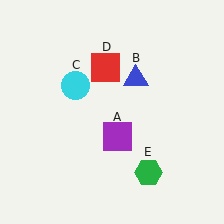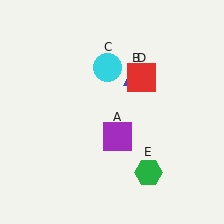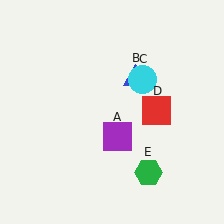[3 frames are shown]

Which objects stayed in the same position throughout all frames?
Purple square (object A) and blue triangle (object B) and green hexagon (object E) remained stationary.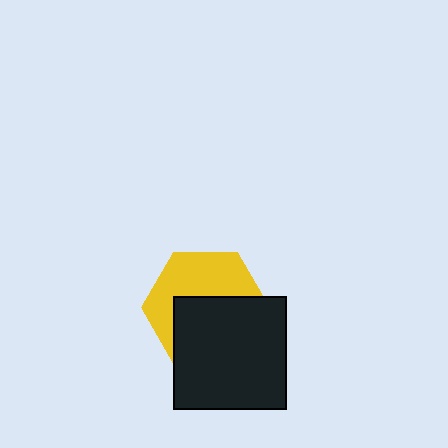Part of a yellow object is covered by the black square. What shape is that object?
It is a hexagon.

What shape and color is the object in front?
The object in front is a black square.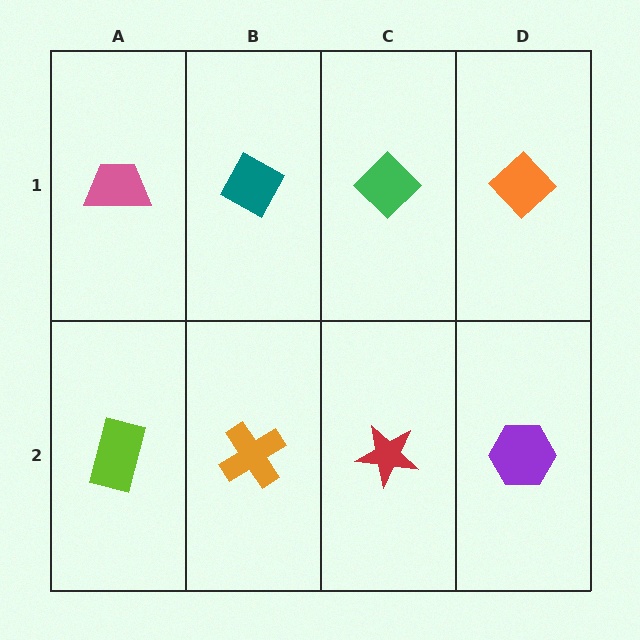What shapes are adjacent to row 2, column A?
A pink trapezoid (row 1, column A), an orange cross (row 2, column B).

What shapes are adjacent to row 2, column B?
A teal diamond (row 1, column B), a lime rectangle (row 2, column A), a red star (row 2, column C).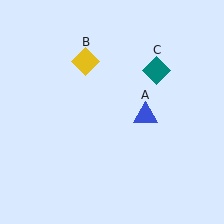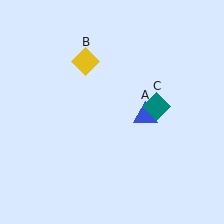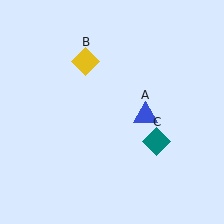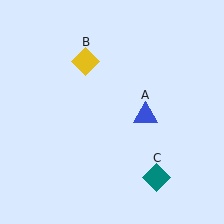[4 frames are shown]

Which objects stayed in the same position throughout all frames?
Blue triangle (object A) and yellow diamond (object B) remained stationary.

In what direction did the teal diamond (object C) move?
The teal diamond (object C) moved down.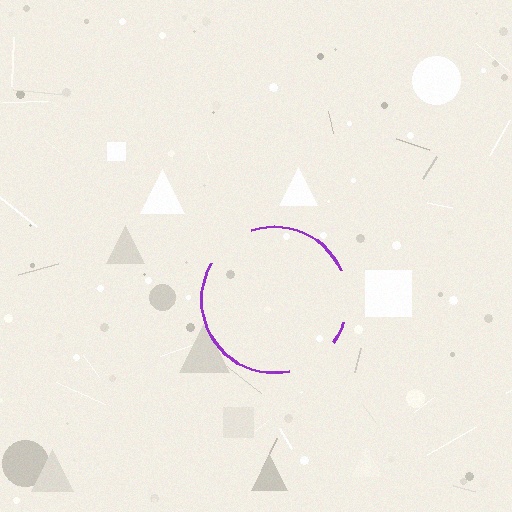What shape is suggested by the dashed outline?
The dashed outline suggests a circle.